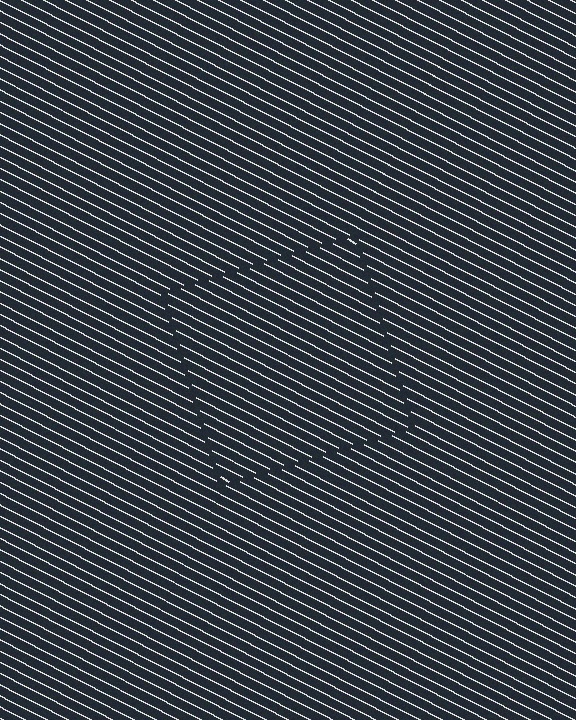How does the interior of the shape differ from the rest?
The interior of the shape contains the same grating, shifted by half a period — the contour is defined by the phase discontinuity where line-ends from the inner and outer gratings abut.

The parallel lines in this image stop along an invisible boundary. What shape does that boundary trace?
An illusory square. The interior of the shape contains the same grating, shifted by half a period — the contour is defined by the phase discontinuity where line-ends from the inner and outer gratings abut.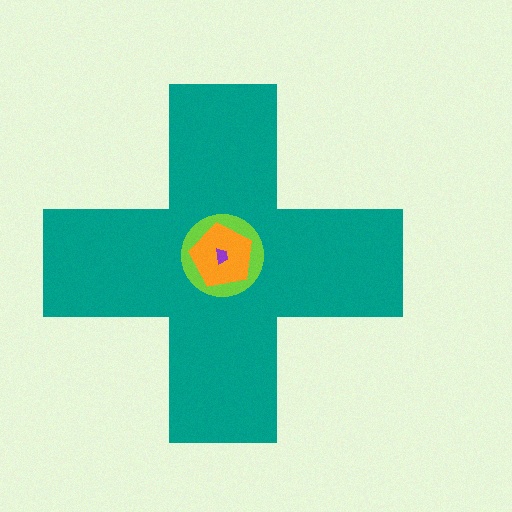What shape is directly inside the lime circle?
The orange pentagon.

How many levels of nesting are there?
4.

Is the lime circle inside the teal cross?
Yes.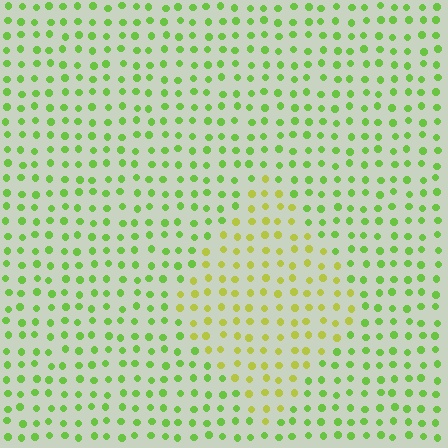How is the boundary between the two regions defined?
The boundary is defined purely by a slight shift in hue (about 34 degrees). Spacing, size, and orientation are identical on both sides.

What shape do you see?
I see a diamond.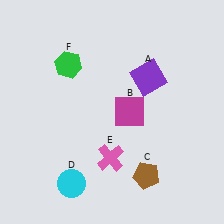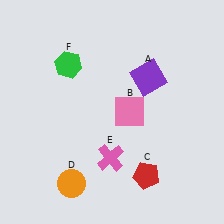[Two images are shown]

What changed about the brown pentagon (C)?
In Image 1, C is brown. In Image 2, it changed to red.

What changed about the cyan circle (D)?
In Image 1, D is cyan. In Image 2, it changed to orange.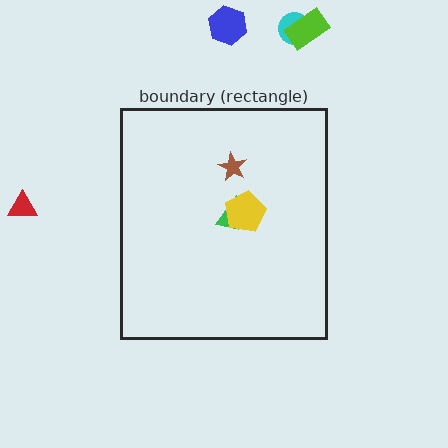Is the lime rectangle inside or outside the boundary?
Outside.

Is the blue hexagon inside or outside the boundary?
Outside.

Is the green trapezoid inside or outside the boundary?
Inside.